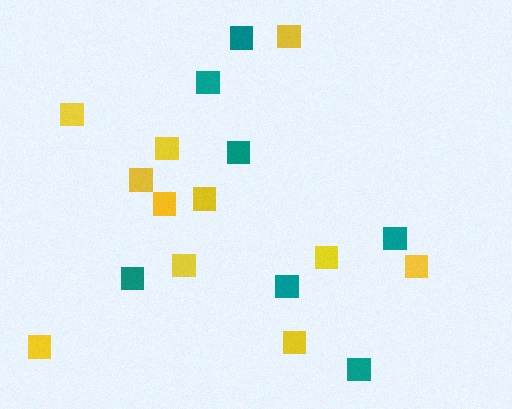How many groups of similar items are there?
There are 2 groups: one group of yellow squares (11) and one group of teal squares (7).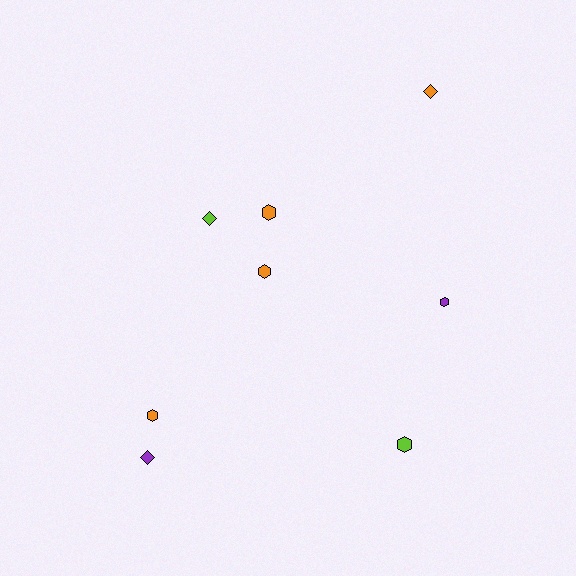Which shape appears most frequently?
Hexagon, with 5 objects.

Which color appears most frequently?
Orange, with 4 objects.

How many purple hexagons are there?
There is 1 purple hexagon.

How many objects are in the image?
There are 8 objects.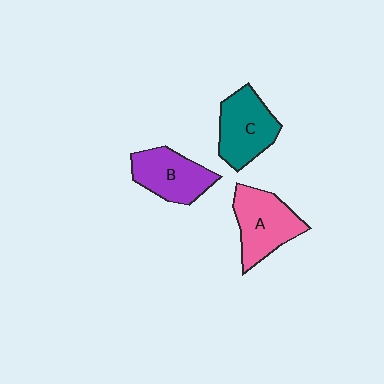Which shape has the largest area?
Shape A (pink).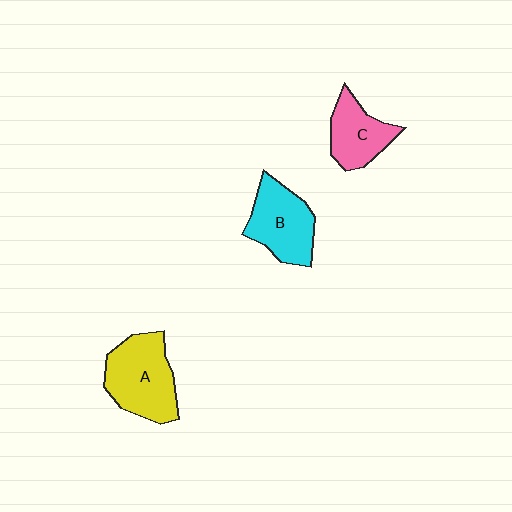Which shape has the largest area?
Shape A (yellow).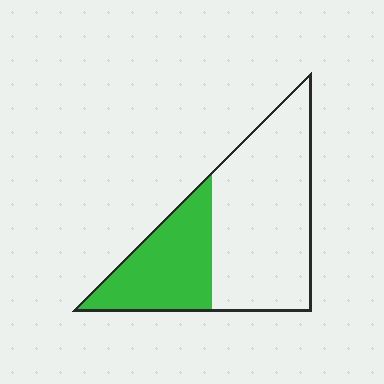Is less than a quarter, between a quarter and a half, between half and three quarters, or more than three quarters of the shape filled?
Between a quarter and a half.